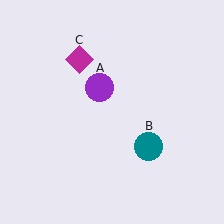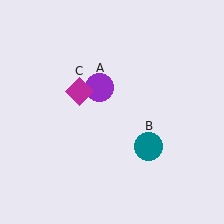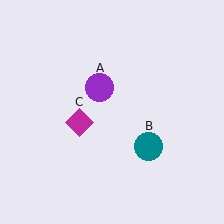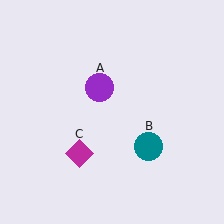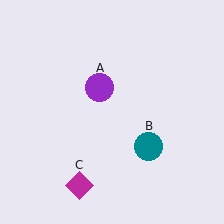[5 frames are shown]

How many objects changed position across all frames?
1 object changed position: magenta diamond (object C).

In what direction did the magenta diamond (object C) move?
The magenta diamond (object C) moved down.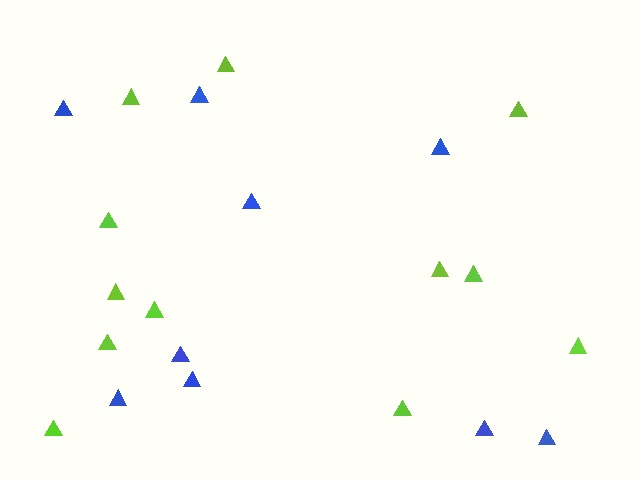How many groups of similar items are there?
There are 2 groups: one group of lime triangles (12) and one group of blue triangles (9).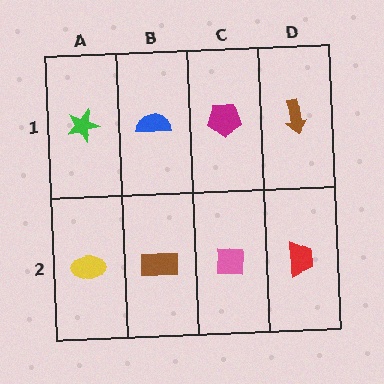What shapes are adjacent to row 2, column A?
A green star (row 1, column A), a brown rectangle (row 2, column B).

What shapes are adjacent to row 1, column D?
A red trapezoid (row 2, column D), a magenta pentagon (row 1, column C).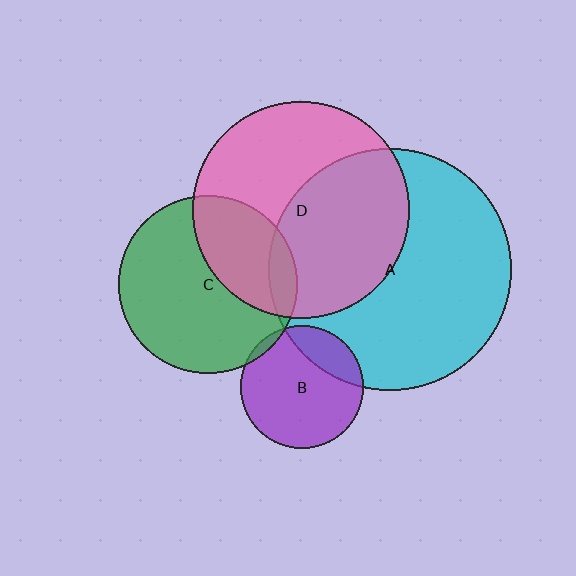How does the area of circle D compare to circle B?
Approximately 3.1 times.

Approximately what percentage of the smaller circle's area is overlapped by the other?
Approximately 5%.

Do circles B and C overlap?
Yes.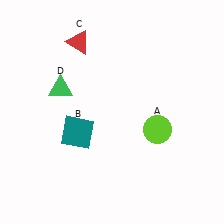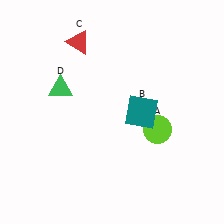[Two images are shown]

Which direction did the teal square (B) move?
The teal square (B) moved right.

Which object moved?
The teal square (B) moved right.